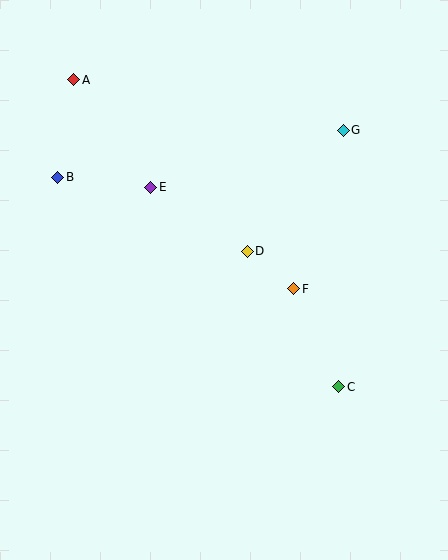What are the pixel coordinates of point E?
Point E is at (151, 187).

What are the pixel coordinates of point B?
Point B is at (58, 177).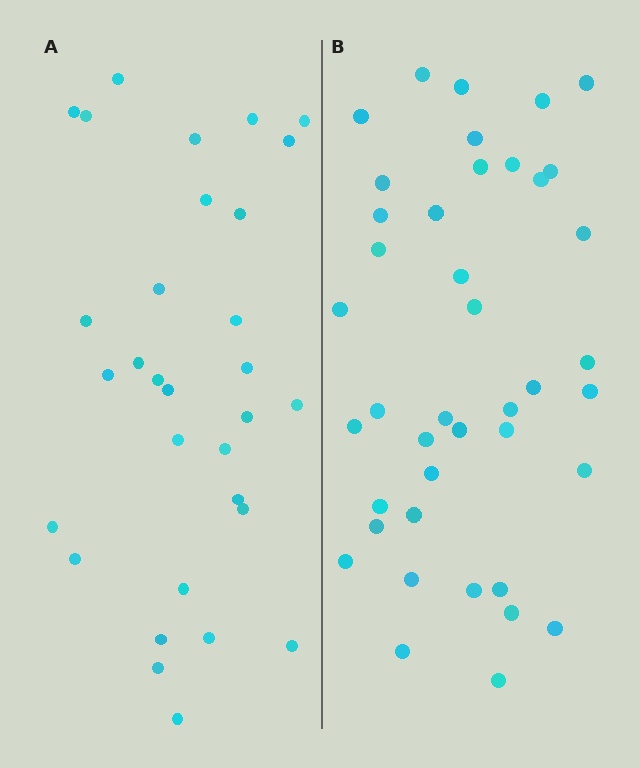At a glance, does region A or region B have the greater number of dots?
Region B (the right region) has more dots.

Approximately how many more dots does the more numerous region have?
Region B has roughly 10 or so more dots than region A.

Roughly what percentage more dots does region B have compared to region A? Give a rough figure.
About 30% more.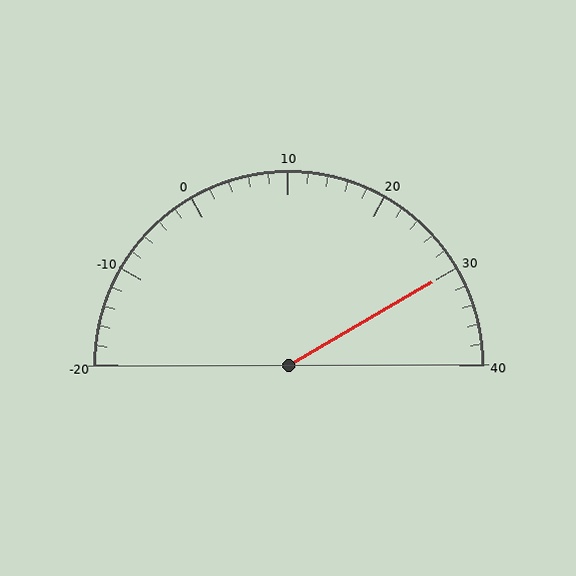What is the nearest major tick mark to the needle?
The nearest major tick mark is 30.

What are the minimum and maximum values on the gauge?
The gauge ranges from -20 to 40.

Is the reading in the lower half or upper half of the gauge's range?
The reading is in the upper half of the range (-20 to 40).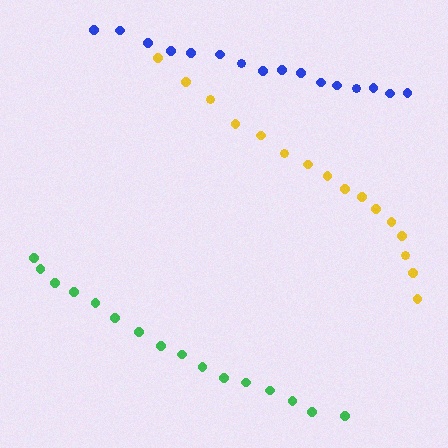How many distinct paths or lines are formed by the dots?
There are 3 distinct paths.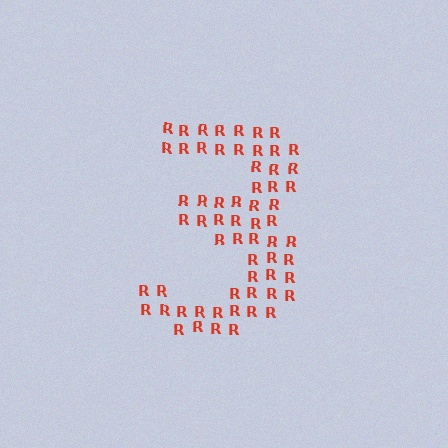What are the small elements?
The small elements are letter R's.